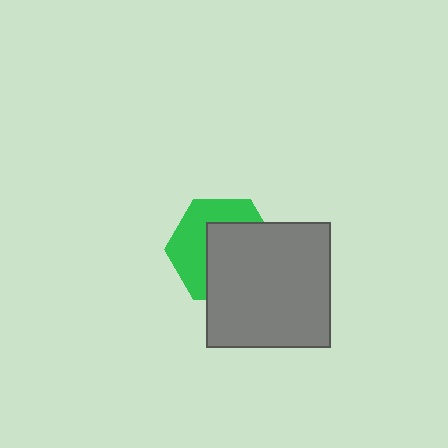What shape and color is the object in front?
The object in front is a gray square.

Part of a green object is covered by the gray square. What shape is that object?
It is a hexagon.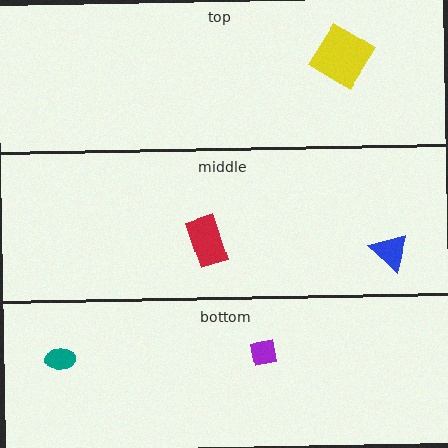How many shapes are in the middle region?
2.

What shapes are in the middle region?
The red rectangle, the blue triangle.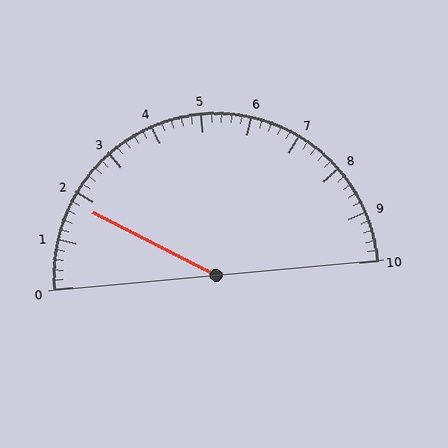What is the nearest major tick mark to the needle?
The nearest major tick mark is 2.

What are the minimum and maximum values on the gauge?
The gauge ranges from 0 to 10.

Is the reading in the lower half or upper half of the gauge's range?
The reading is in the lower half of the range (0 to 10).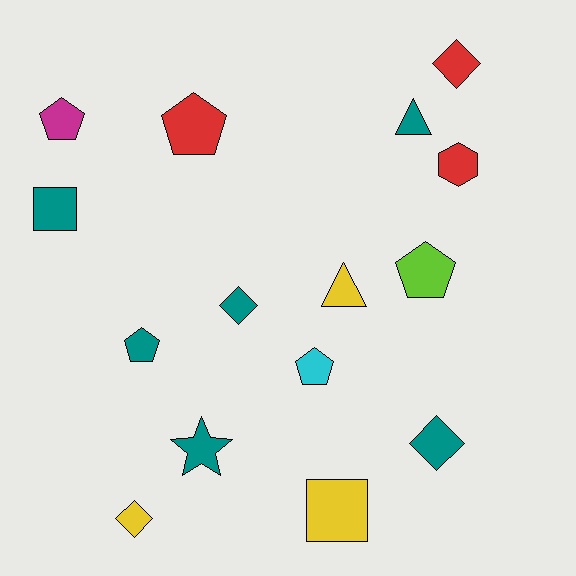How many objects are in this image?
There are 15 objects.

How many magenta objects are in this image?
There is 1 magenta object.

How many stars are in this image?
There is 1 star.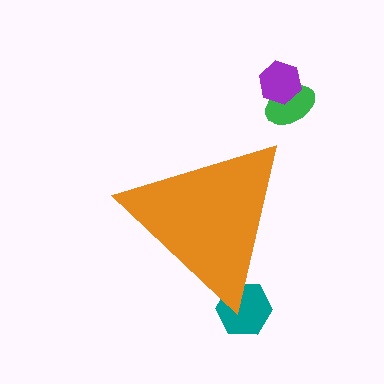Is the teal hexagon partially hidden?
Yes, the teal hexagon is partially hidden behind the orange triangle.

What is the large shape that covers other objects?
An orange triangle.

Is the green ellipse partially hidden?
No, the green ellipse is fully visible.